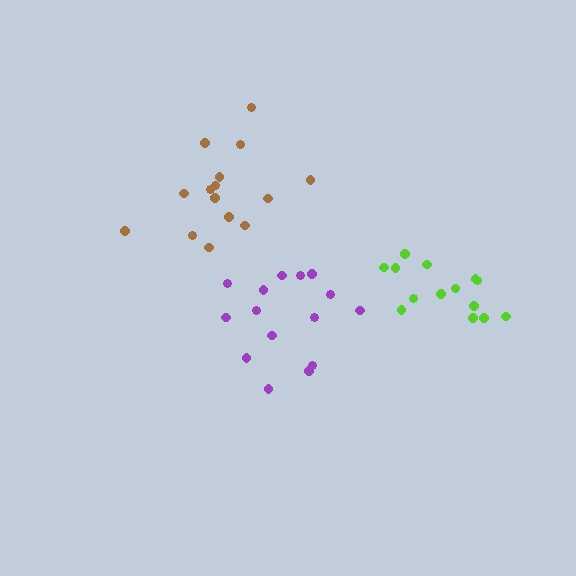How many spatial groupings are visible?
There are 3 spatial groupings.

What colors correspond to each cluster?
The clusters are colored: lime, brown, purple.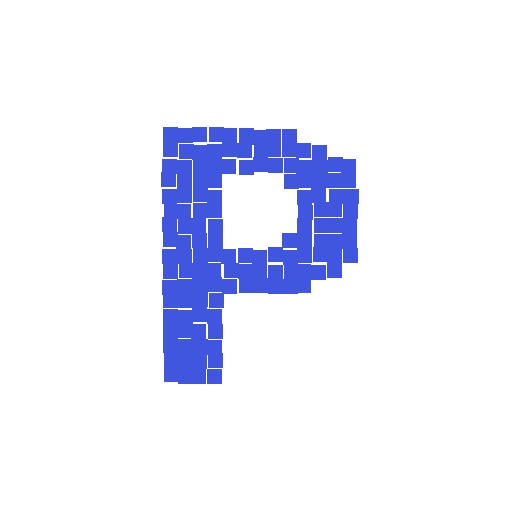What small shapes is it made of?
It is made of small squares.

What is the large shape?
The large shape is the letter P.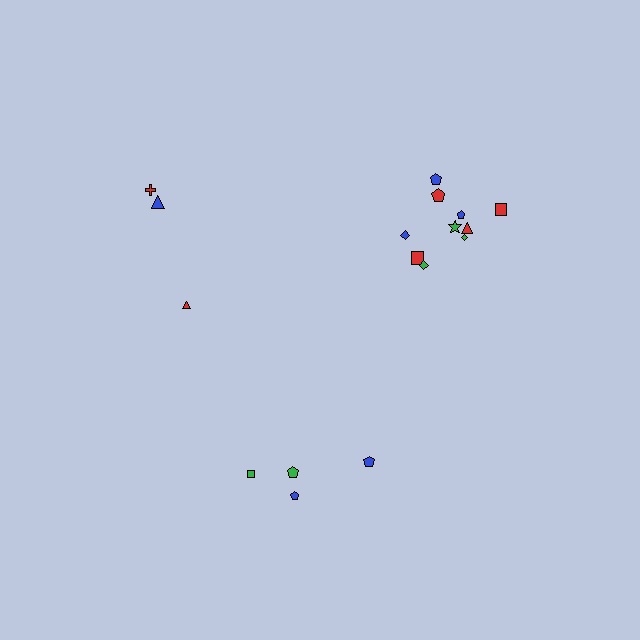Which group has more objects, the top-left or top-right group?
The top-right group.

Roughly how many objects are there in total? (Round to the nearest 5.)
Roughly 15 objects in total.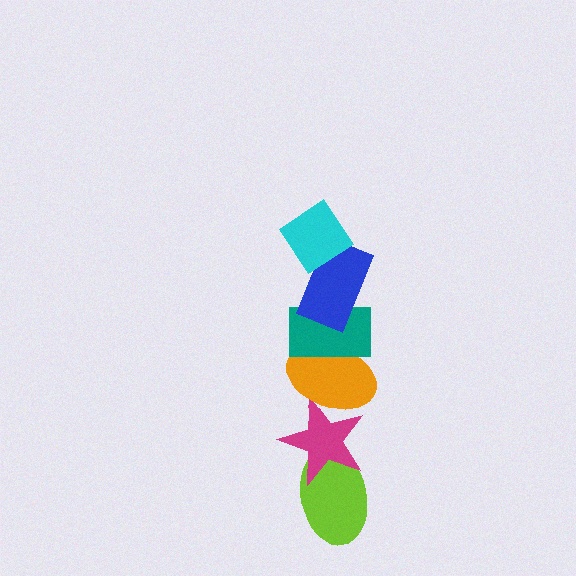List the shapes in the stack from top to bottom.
From top to bottom: the cyan diamond, the blue rectangle, the teal rectangle, the orange ellipse, the magenta star, the lime ellipse.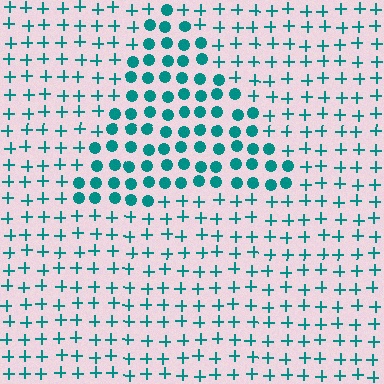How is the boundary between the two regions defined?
The boundary is defined by a change in element shape: circles inside vs. plus signs outside. All elements share the same color and spacing.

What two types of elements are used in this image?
The image uses circles inside the triangle region and plus signs outside it.